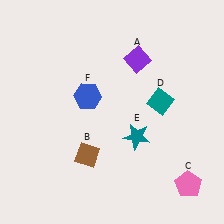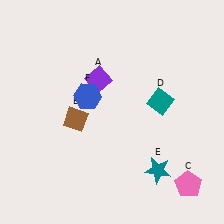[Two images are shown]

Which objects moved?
The objects that moved are: the purple diamond (A), the brown diamond (B), the teal star (E).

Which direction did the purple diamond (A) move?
The purple diamond (A) moved left.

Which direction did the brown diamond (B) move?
The brown diamond (B) moved up.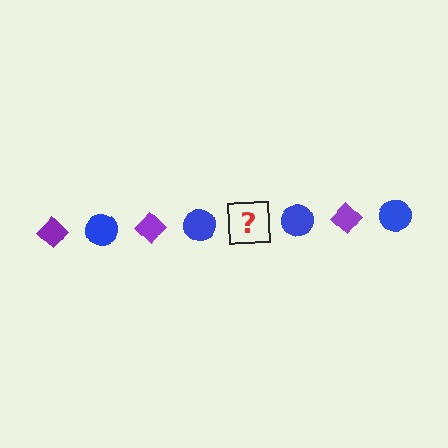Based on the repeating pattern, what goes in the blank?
The blank should be a purple diamond.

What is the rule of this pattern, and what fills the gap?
The rule is that the pattern alternates between purple diamond and blue circle. The gap should be filled with a purple diamond.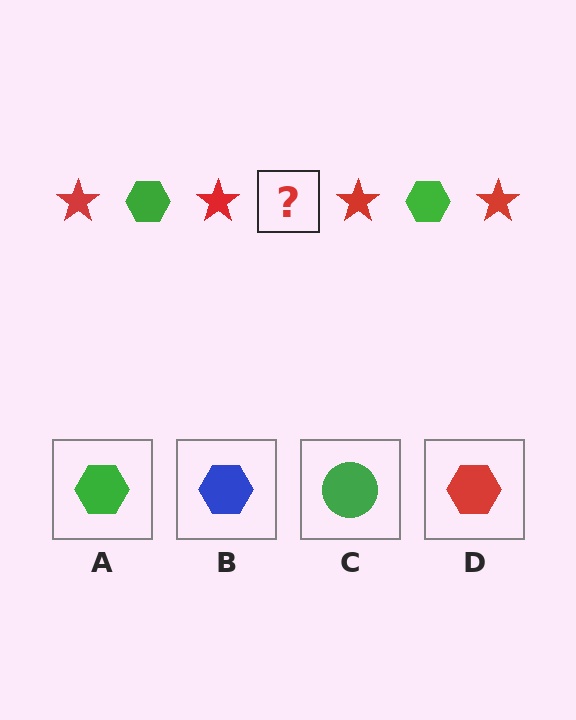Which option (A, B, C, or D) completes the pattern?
A.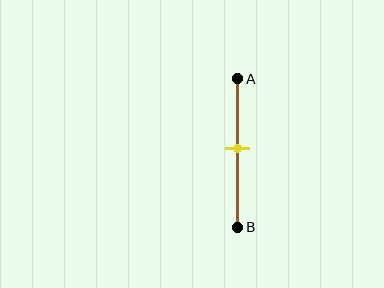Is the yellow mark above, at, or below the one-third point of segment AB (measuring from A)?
The yellow mark is below the one-third point of segment AB.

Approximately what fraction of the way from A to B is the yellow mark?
The yellow mark is approximately 45% of the way from A to B.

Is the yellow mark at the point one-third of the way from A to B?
No, the mark is at about 45% from A, not at the 33% one-third point.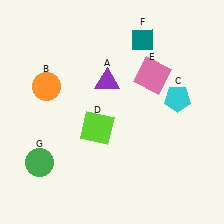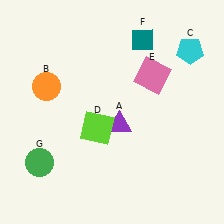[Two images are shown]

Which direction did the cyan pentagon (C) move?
The cyan pentagon (C) moved up.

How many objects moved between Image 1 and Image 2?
2 objects moved between the two images.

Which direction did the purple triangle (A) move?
The purple triangle (A) moved down.